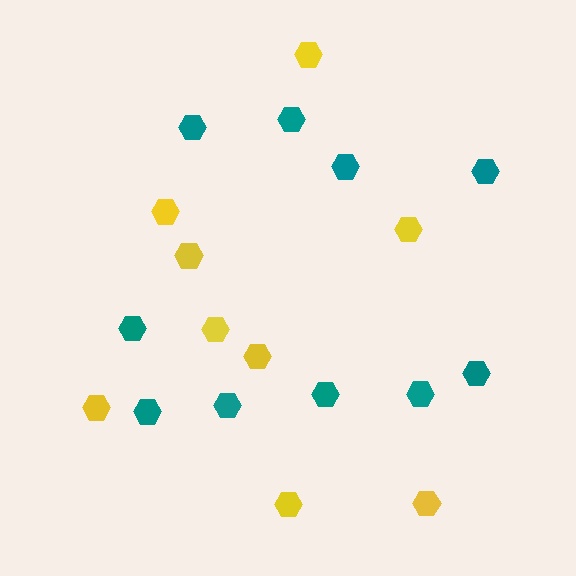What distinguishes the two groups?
There are 2 groups: one group of teal hexagons (10) and one group of yellow hexagons (9).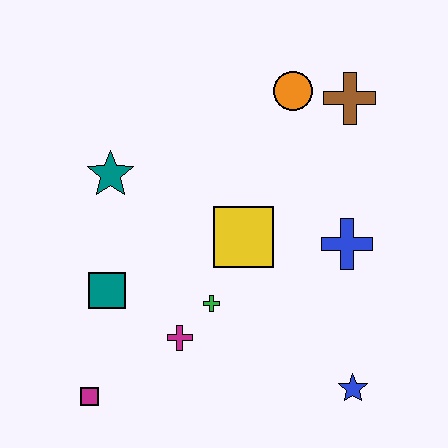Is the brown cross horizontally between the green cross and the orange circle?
No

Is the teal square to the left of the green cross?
Yes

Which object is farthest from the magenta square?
The brown cross is farthest from the magenta square.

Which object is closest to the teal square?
The magenta cross is closest to the teal square.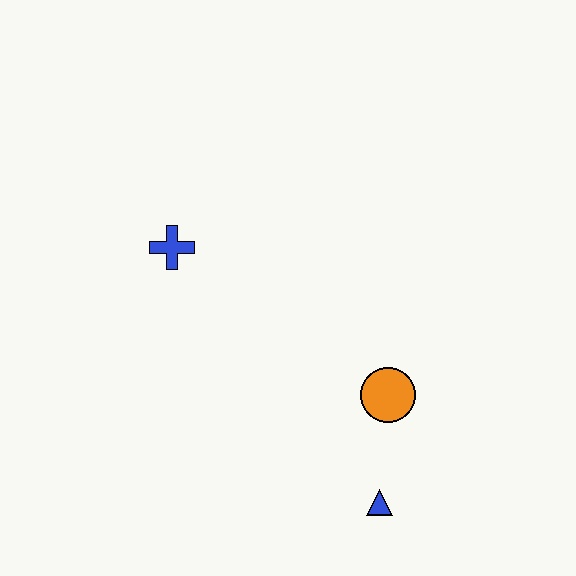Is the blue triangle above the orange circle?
No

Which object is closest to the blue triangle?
The orange circle is closest to the blue triangle.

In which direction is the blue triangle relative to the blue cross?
The blue triangle is below the blue cross.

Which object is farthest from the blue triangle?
The blue cross is farthest from the blue triangle.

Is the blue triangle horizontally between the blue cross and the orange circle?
Yes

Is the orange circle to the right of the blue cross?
Yes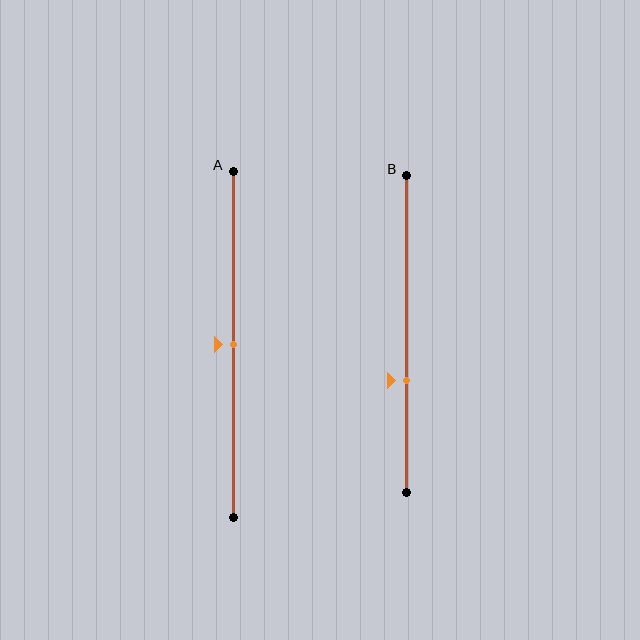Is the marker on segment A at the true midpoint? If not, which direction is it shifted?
Yes, the marker on segment A is at the true midpoint.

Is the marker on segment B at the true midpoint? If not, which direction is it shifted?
No, the marker on segment B is shifted downward by about 15% of the segment length.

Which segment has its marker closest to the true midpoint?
Segment A has its marker closest to the true midpoint.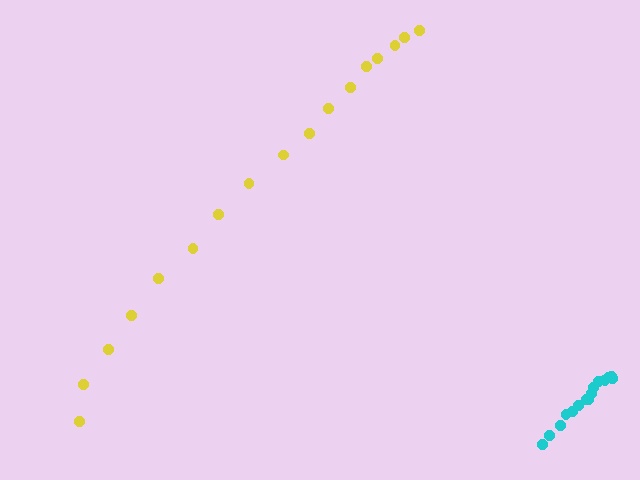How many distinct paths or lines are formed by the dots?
There are 2 distinct paths.